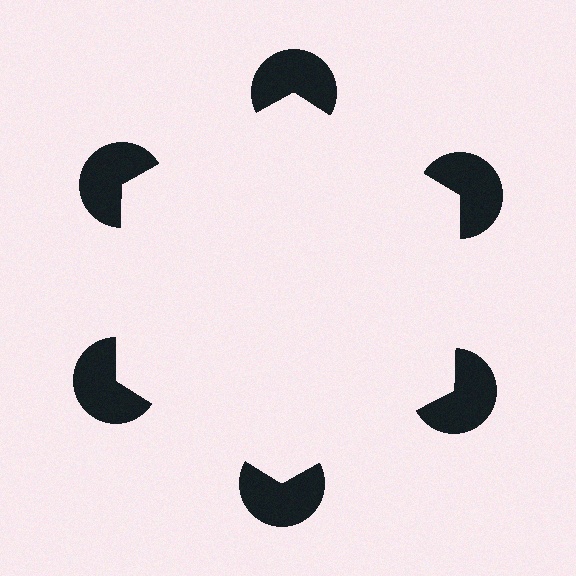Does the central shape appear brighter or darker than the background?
It typically appears slightly brighter than the background, even though no actual brightness change is drawn.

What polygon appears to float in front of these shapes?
An illusory hexagon — its edges are inferred from the aligned wedge cuts in the pac-man discs, not physically drawn.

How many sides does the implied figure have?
6 sides.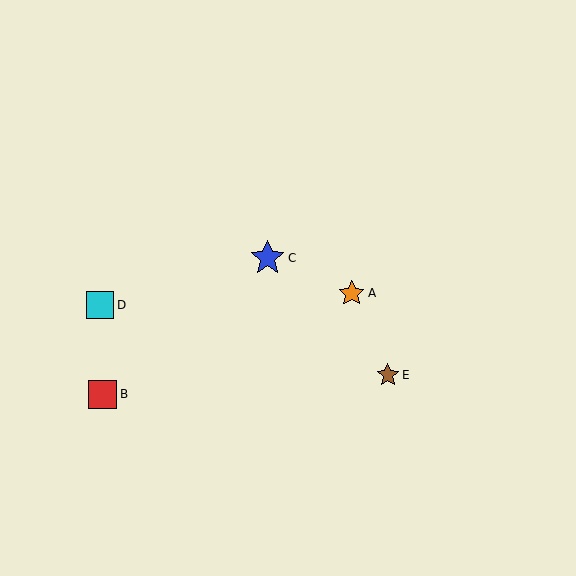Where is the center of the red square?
The center of the red square is at (102, 394).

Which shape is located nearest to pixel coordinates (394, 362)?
The brown star (labeled E) at (388, 375) is nearest to that location.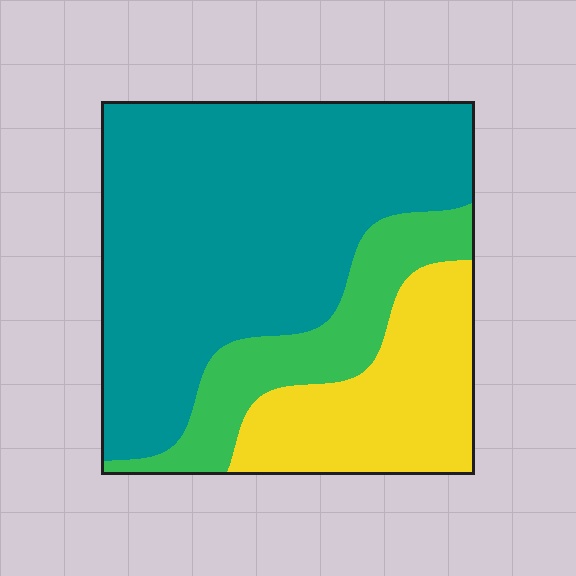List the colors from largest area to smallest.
From largest to smallest: teal, yellow, green.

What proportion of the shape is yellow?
Yellow takes up about one quarter (1/4) of the shape.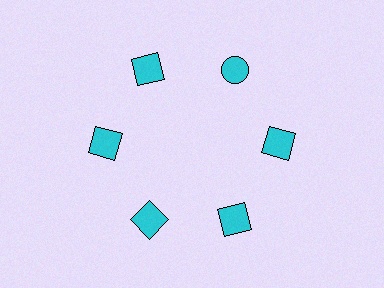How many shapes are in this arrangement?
There are 6 shapes arranged in a ring pattern.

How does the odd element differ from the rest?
It has a different shape: circle instead of square.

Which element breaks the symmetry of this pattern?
The cyan circle at roughly the 1 o'clock position breaks the symmetry. All other shapes are cyan squares.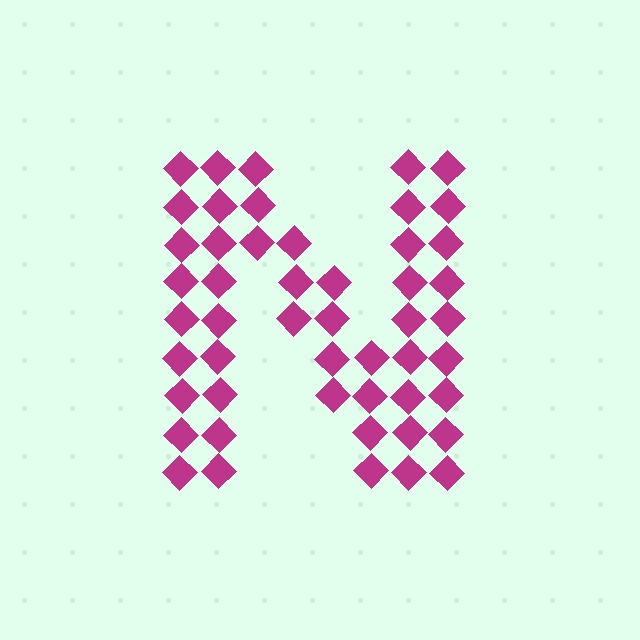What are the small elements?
The small elements are diamonds.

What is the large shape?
The large shape is the letter N.